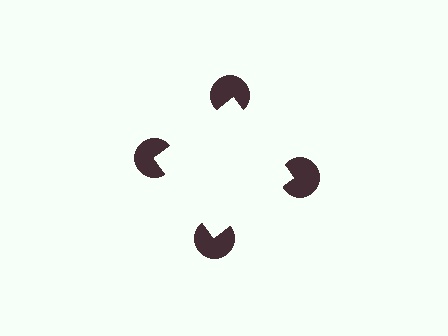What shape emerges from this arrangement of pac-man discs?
An illusory square — its edges are inferred from the aligned wedge cuts in the pac-man discs, not physically drawn.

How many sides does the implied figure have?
4 sides.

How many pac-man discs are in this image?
There are 4 — one at each vertex of the illusory square.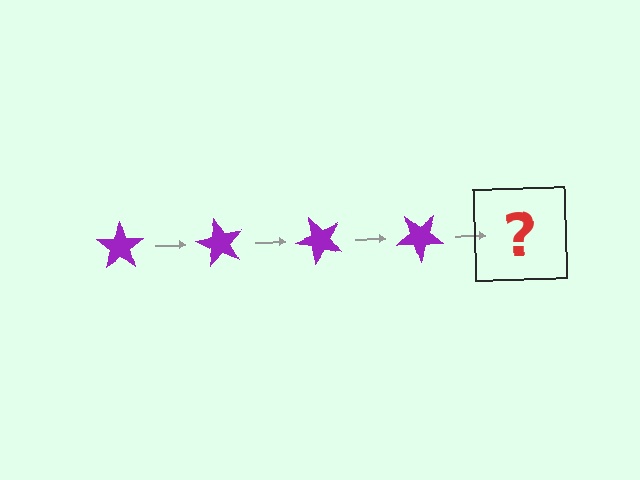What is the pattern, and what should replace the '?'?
The pattern is that the star rotates 60 degrees each step. The '?' should be a purple star rotated 240 degrees.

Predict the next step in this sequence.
The next step is a purple star rotated 240 degrees.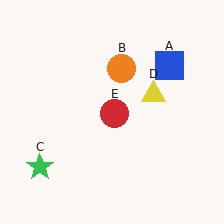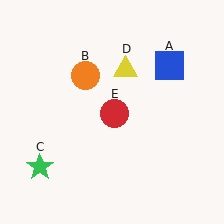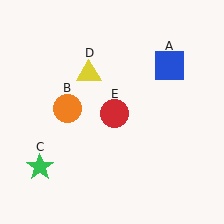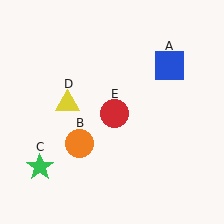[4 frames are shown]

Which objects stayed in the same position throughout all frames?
Blue square (object A) and green star (object C) and red circle (object E) remained stationary.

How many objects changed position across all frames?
2 objects changed position: orange circle (object B), yellow triangle (object D).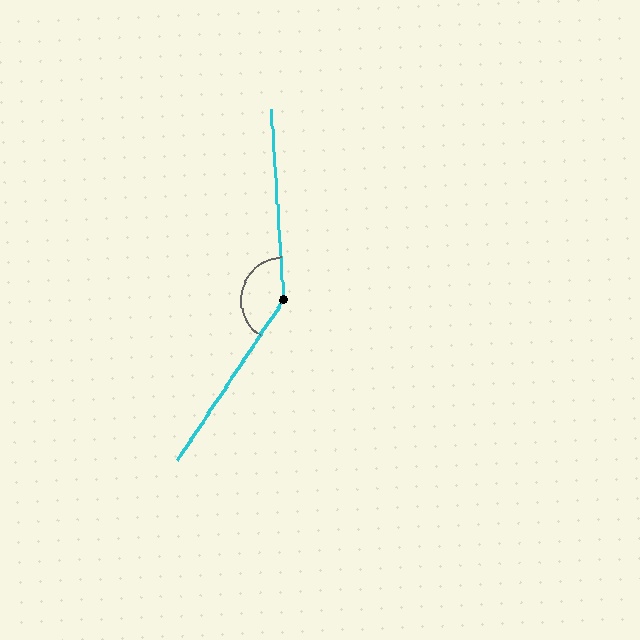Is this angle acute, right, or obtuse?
It is obtuse.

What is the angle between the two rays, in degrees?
Approximately 143 degrees.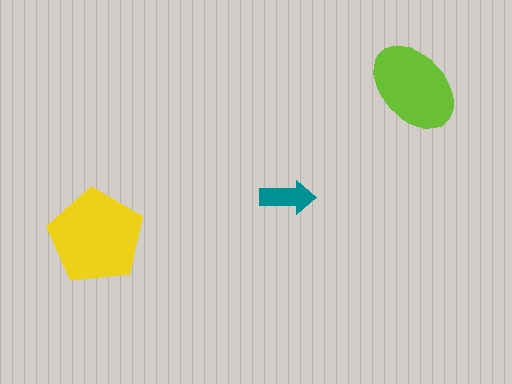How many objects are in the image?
There are 3 objects in the image.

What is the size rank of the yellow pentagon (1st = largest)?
1st.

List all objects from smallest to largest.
The teal arrow, the lime ellipse, the yellow pentagon.